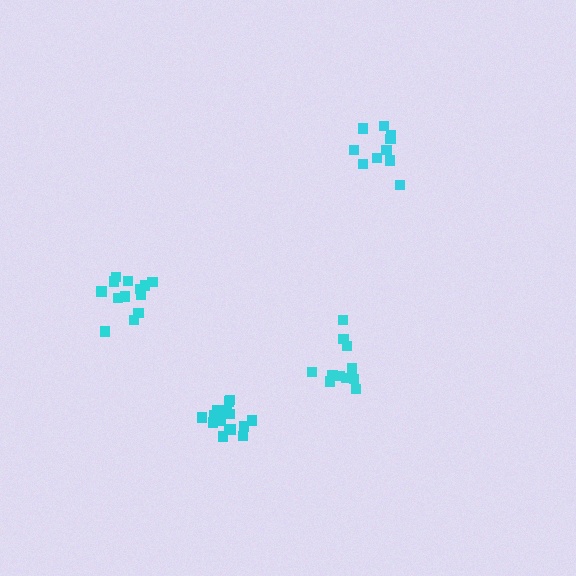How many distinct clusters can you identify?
There are 4 distinct clusters.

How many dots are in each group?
Group 1: 13 dots, Group 2: 11 dots, Group 3: 10 dots, Group 4: 15 dots (49 total).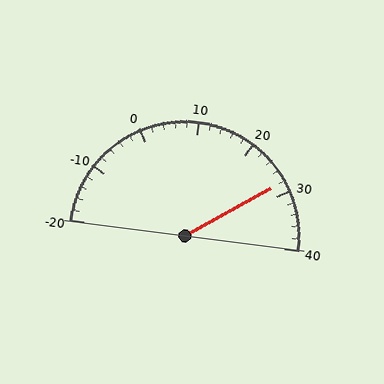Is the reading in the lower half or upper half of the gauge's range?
The reading is in the upper half of the range (-20 to 40).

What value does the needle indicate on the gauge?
The needle indicates approximately 28.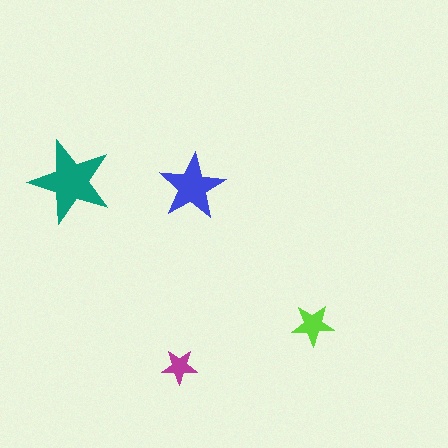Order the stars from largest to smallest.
the teal one, the blue one, the lime one, the magenta one.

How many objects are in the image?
There are 4 objects in the image.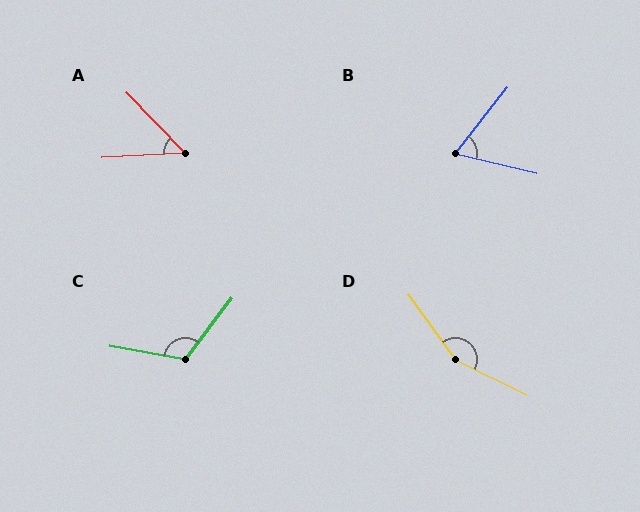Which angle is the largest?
D, at approximately 152 degrees.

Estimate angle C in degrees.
Approximately 117 degrees.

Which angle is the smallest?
A, at approximately 49 degrees.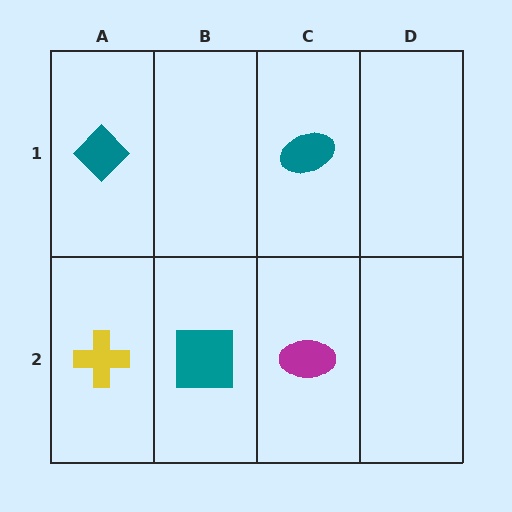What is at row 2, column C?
A magenta ellipse.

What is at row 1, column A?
A teal diamond.